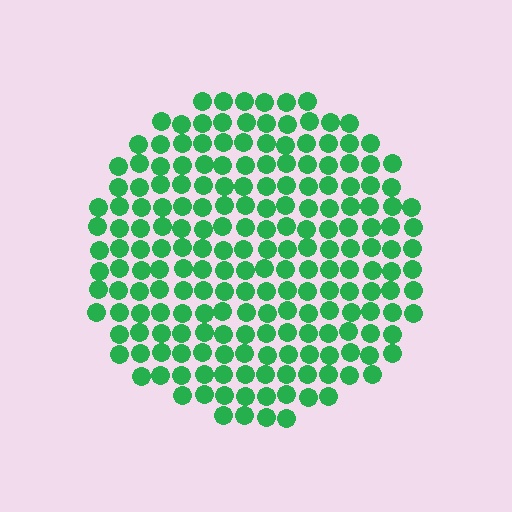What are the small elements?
The small elements are circles.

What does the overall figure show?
The overall figure shows a circle.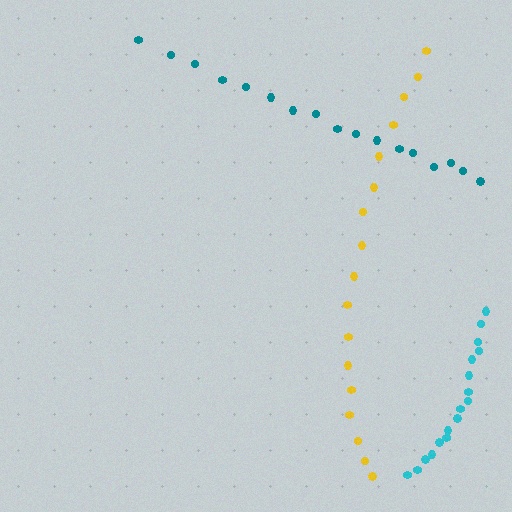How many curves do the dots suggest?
There are 3 distinct paths.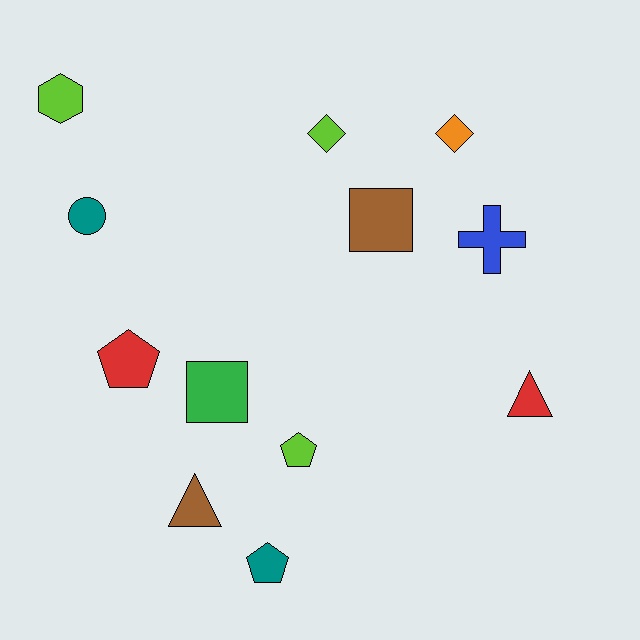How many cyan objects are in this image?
There are no cyan objects.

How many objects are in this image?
There are 12 objects.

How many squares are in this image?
There are 2 squares.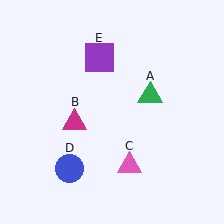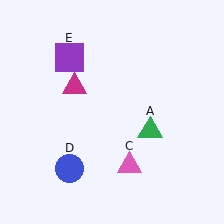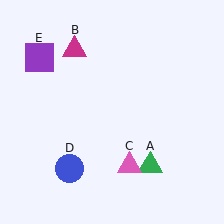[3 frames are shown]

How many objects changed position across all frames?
3 objects changed position: green triangle (object A), magenta triangle (object B), purple square (object E).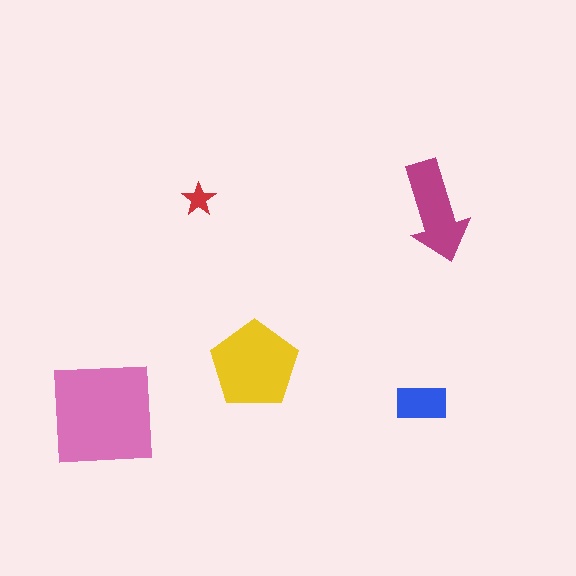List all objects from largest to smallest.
The pink square, the yellow pentagon, the magenta arrow, the blue rectangle, the red star.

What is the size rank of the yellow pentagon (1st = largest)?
2nd.